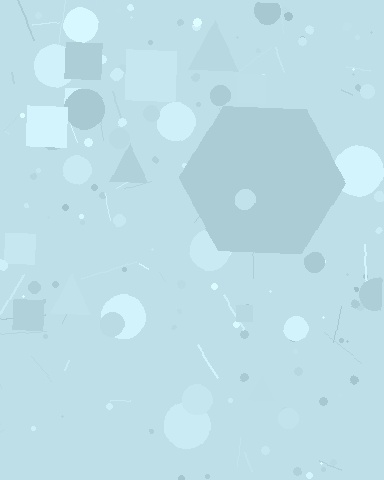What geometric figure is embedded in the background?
A hexagon is embedded in the background.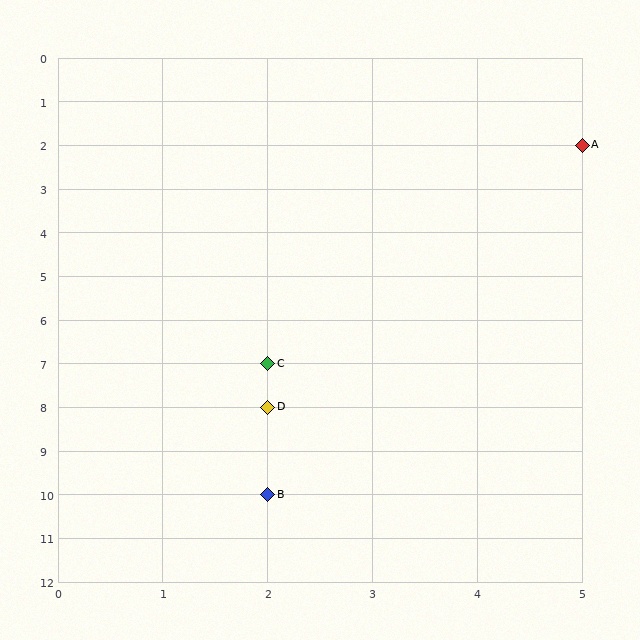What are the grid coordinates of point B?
Point B is at grid coordinates (2, 10).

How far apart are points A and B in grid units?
Points A and B are 3 columns and 8 rows apart (about 8.5 grid units diagonally).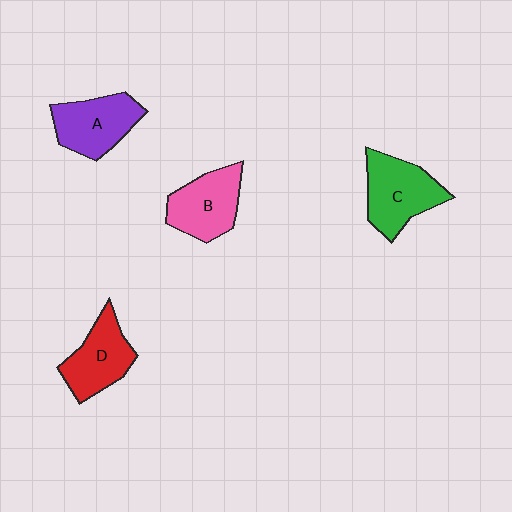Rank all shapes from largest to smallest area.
From largest to smallest: C (green), A (purple), B (pink), D (red).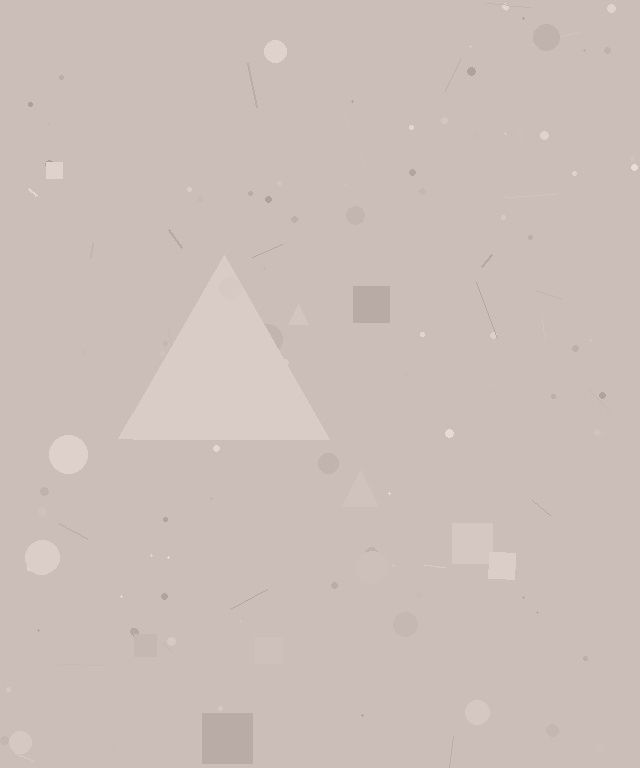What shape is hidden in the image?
A triangle is hidden in the image.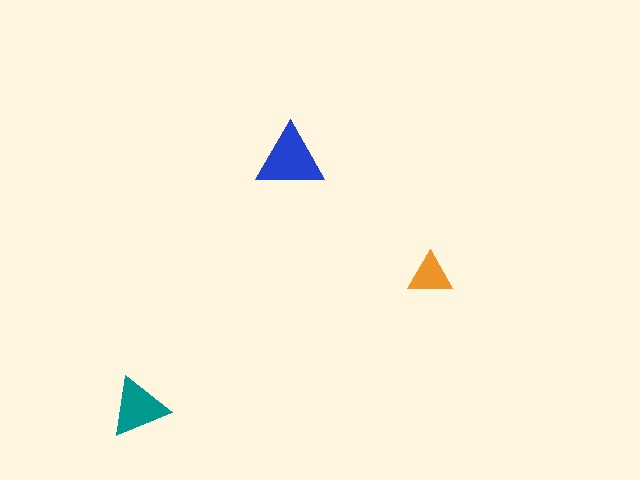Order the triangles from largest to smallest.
the blue one, the teal one, the orange one.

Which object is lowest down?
The teal triangle is bottommost.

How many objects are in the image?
There are 3 objects in the image.